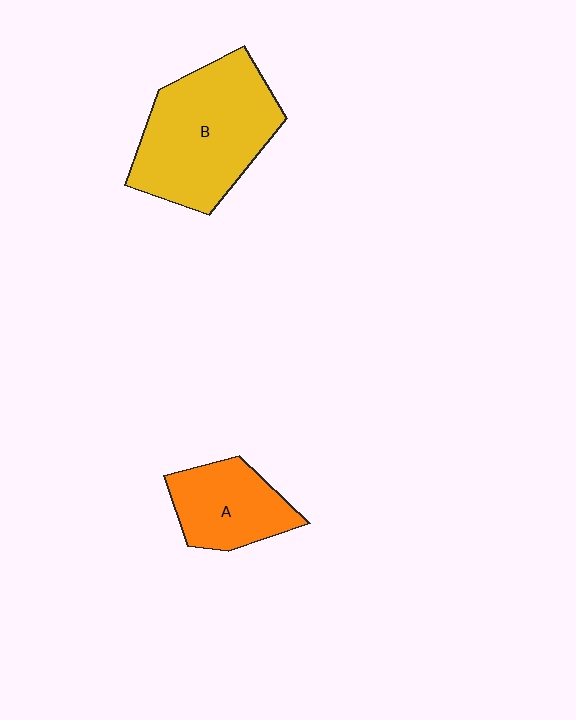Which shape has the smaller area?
Shape A (orange).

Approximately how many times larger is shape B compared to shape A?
Approximately 1.8 times.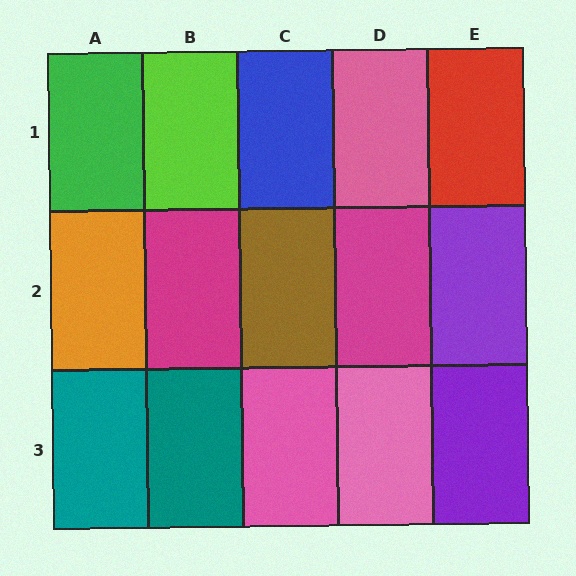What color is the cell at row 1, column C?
Blue.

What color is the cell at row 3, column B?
Teal.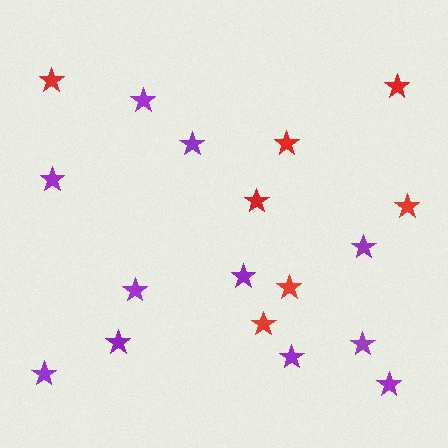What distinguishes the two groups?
There are 2 groups: one group of purple stars (11) and one group of red stars (7).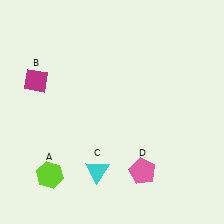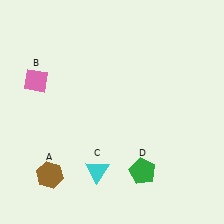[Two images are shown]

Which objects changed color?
A changed from lime to brown. B changed from magenta to pink. D changed from pink to green.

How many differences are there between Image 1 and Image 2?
There are 3 differences between the two images.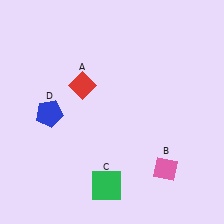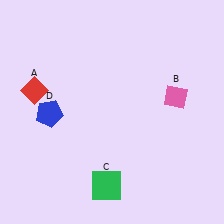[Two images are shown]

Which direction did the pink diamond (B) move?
The pink diamond (B) moved up.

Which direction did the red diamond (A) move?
The red diamond (A) moved left.